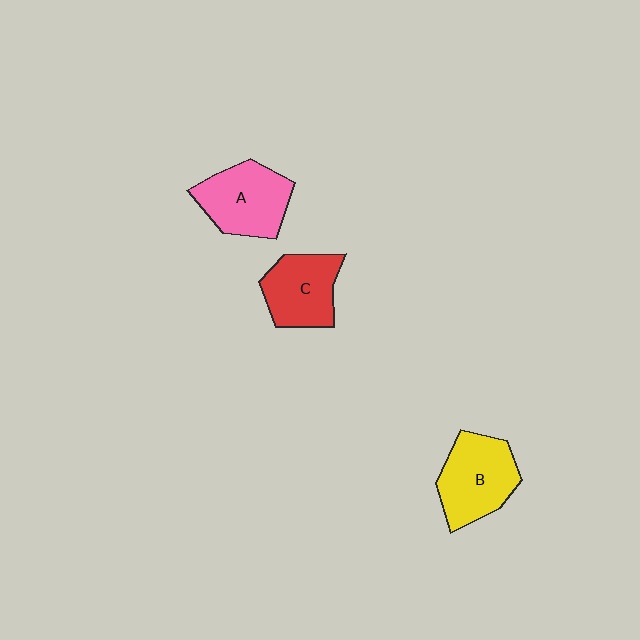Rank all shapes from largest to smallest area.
From largest to smallest: B (yellow), A (pink), C (red).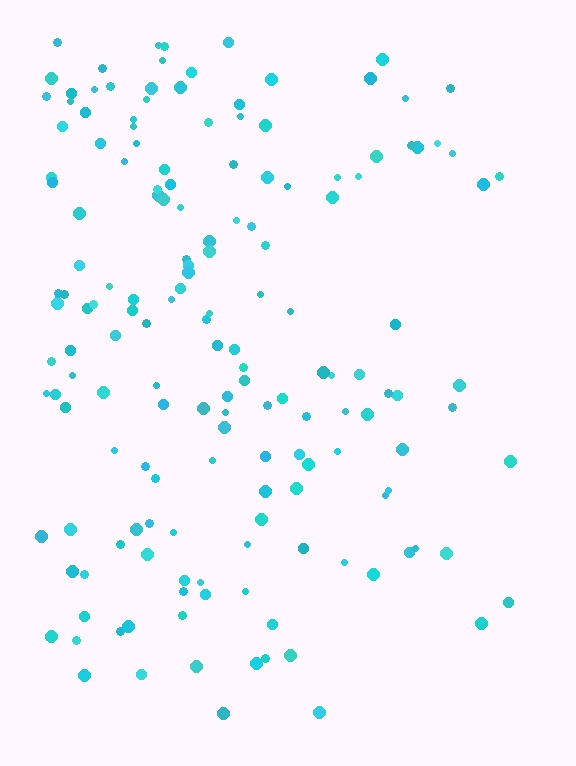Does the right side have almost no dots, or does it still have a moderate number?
Still a moderate number, just noticeably fewer than the left.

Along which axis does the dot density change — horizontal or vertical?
Horizontal.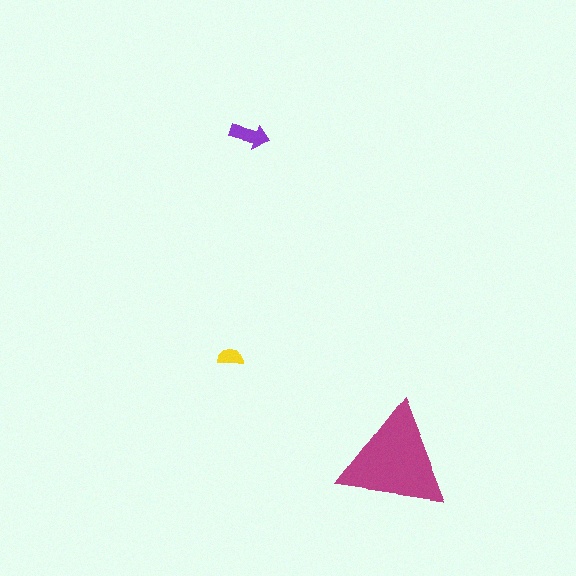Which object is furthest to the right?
The magenta triangle is rightmost.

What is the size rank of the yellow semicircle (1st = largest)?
3rd.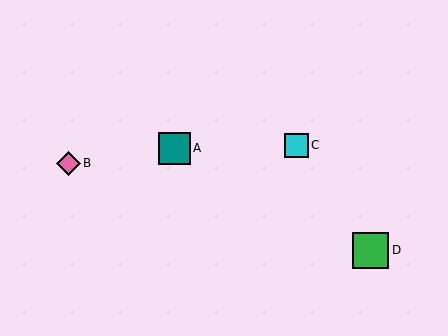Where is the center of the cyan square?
The center of the cyan square is at (296, 145).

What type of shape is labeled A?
Shape A is a teal square.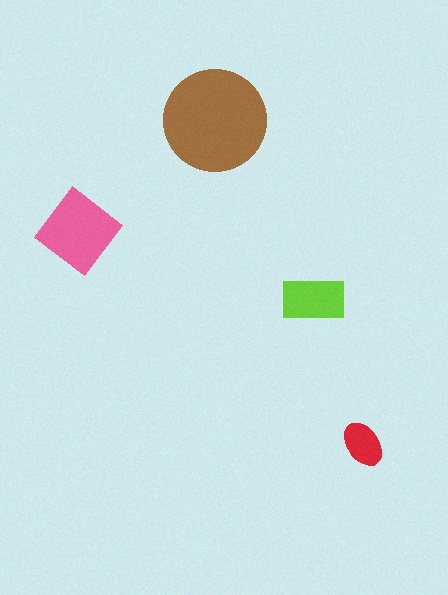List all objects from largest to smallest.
The brown circle, the pink diamond, the lime rectangle, the red ellipse.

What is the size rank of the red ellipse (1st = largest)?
4th.